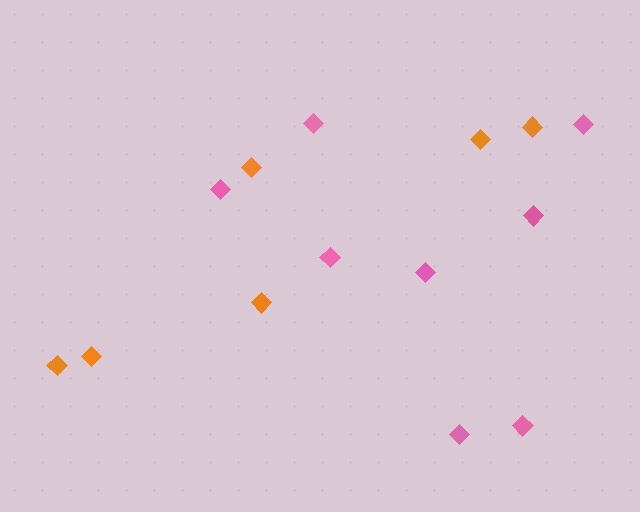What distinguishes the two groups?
There are 2 groups: one group of pink diamonds (8) and one group of orange diamonds (6).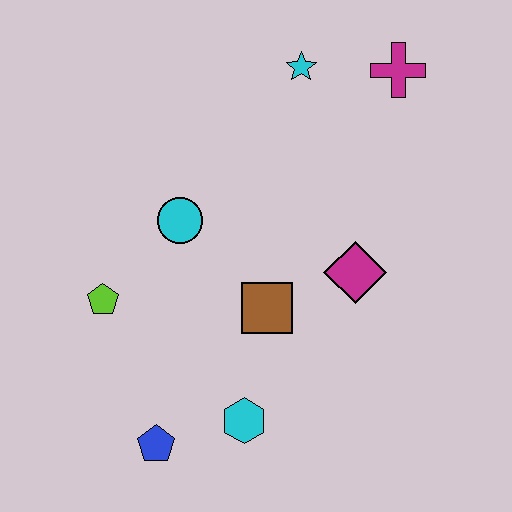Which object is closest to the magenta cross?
The cyan star is closest to the magenta cross.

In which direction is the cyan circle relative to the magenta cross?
The cyan circle is to the left of the magenta cross.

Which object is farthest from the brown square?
The magenta cross is farthest from the brown square.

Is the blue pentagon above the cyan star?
No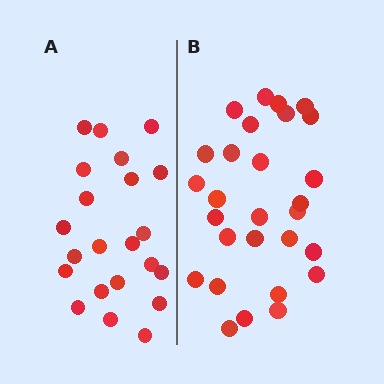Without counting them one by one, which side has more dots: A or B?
Region B (the right region) has more dots.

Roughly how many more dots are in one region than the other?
Region B has about 6 more dots than region A.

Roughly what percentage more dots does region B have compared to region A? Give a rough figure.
About 25% more.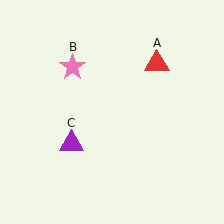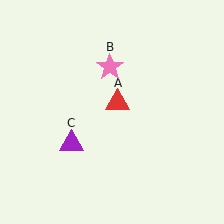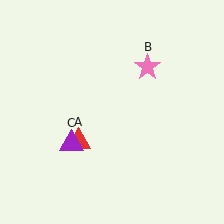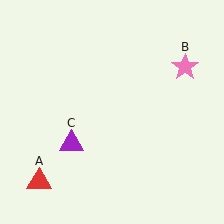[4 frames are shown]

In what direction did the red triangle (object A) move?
The red triangle (object A) moved down and to the left.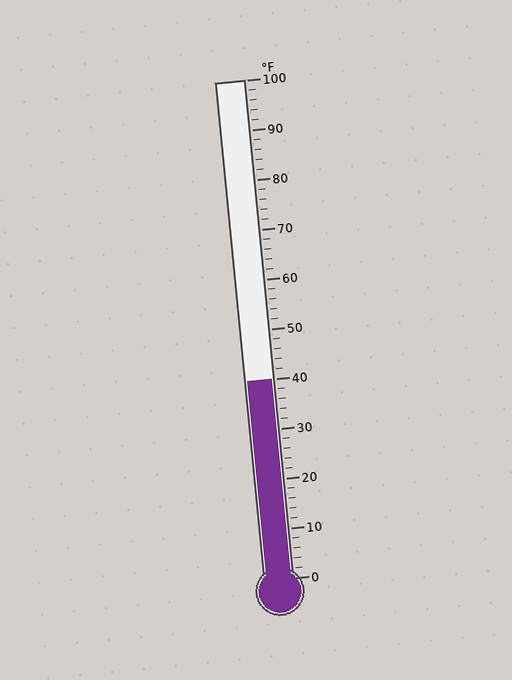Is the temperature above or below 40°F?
The temperature is at 40°F.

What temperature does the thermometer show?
The thermometer shows approximately 40°F.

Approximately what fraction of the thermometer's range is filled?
The thermometer is filled to approximately 40% of its range.